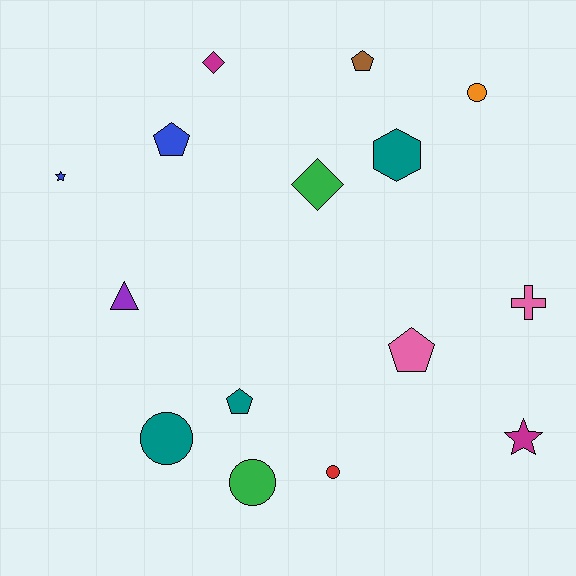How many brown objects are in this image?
There is 1 brown object.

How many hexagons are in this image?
There is 1 hexagon.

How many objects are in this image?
There are 15 objects.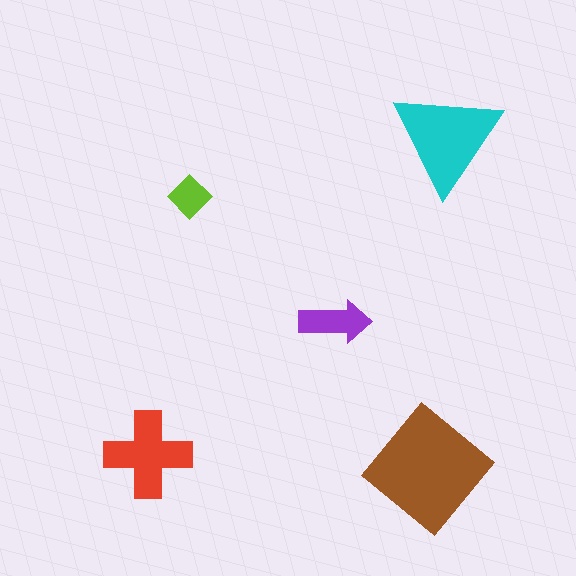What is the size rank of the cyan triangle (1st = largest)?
2nd.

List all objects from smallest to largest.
The lime diamond, the purple arrow, the red cross, the cyan triangle, the brown diamond.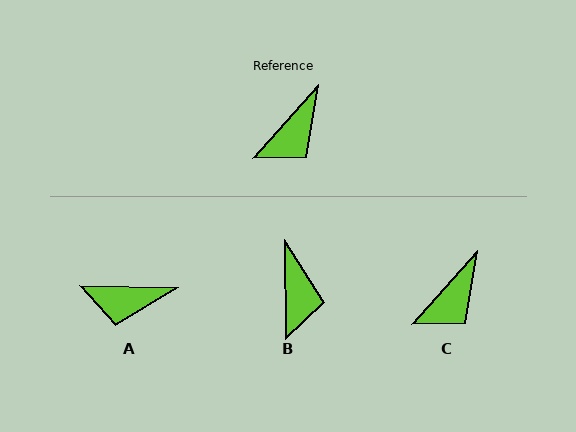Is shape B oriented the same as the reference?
No, it is off by about 42 degrees.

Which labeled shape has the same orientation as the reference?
C.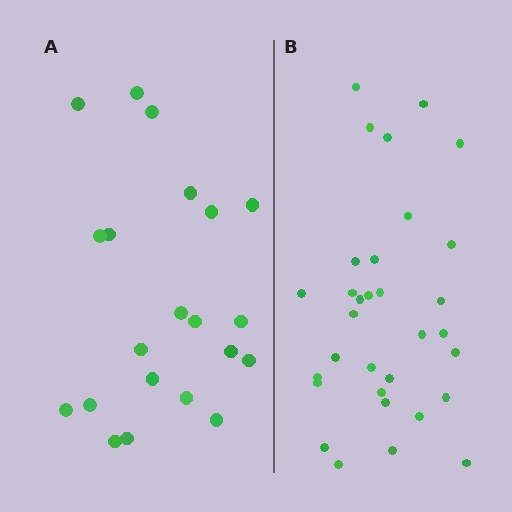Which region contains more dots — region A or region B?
Region B (the right region) has more dots.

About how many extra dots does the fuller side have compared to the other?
Region B has roughly 12 or so more dots than region A.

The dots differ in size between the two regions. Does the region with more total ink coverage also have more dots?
No. Region A has more total ink coverage because its dots are larger, but region B actually contains more individual dots. Total area can be misleading — the number of items is what matters here.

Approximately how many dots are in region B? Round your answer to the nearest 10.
About 30 dots. (The exact count is 32, which rounds to 30.)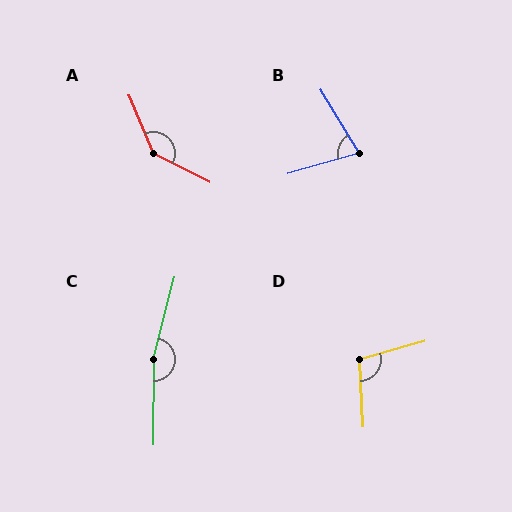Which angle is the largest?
C, at approximately 166 degrees.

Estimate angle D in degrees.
Approximately 104 degrees.